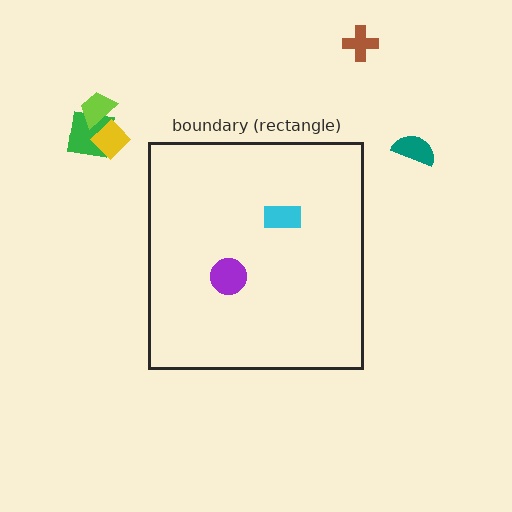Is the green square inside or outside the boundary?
Outside.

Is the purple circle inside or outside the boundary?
Inside.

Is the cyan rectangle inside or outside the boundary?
Inside.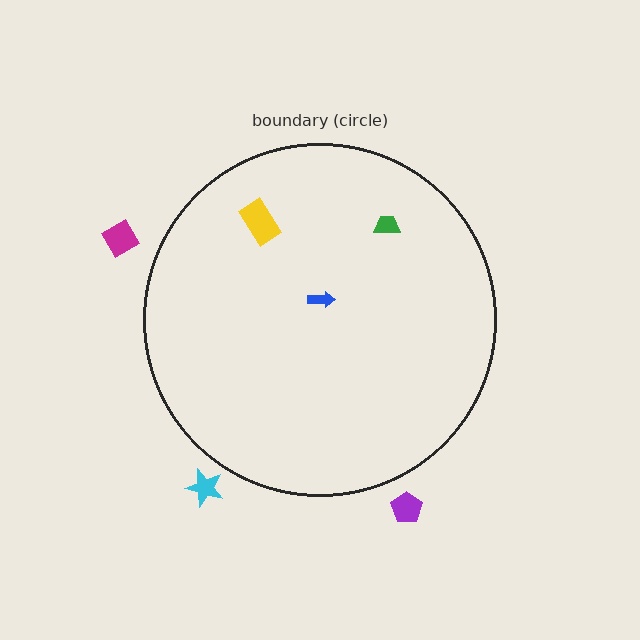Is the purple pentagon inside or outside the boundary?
Outside.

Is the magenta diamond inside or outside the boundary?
Outside.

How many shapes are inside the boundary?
3 inside, 3 outside.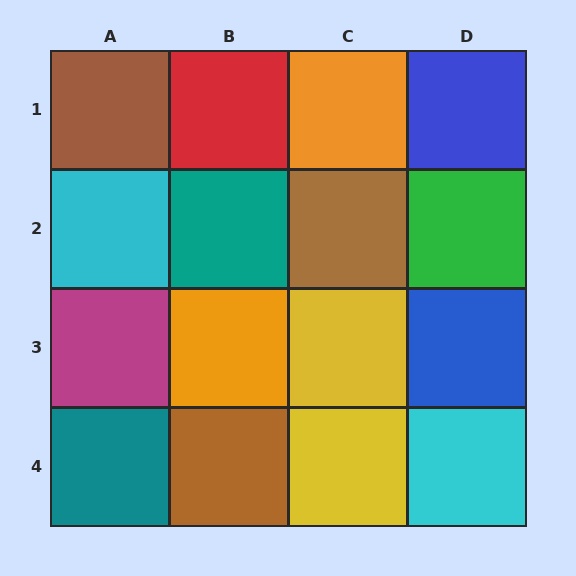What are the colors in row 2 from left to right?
Cyan, teal, brown, green.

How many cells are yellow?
2 cells are yellow.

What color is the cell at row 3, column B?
Orange.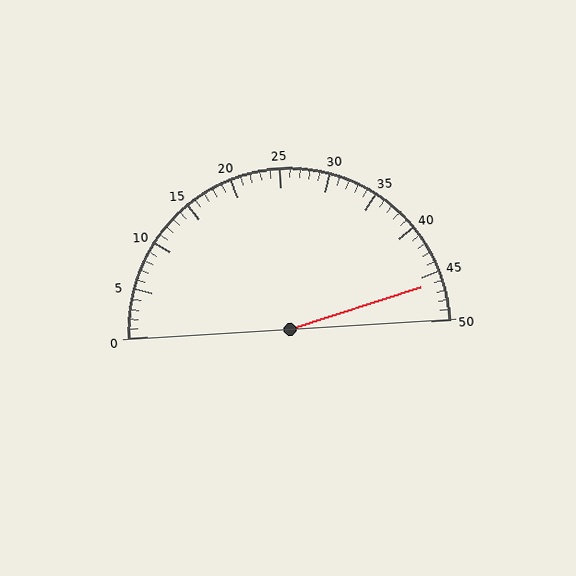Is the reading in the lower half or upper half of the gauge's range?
The reading is in the upper half of the range (0 to 50).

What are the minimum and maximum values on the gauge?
The gauge ranges from 0 to 50.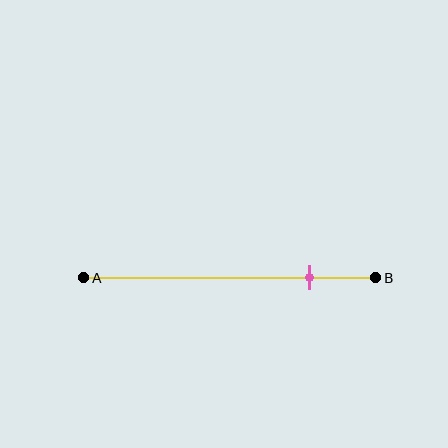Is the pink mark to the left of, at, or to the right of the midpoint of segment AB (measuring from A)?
The pink mark is to the right of the midpoint of segment AB.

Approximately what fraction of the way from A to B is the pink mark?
The pink mark is approximately 75% of the way from A to B.